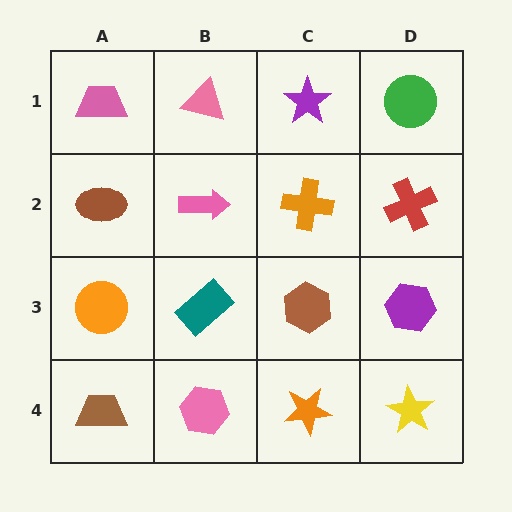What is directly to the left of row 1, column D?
A purple star.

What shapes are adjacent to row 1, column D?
A red cross (row 2, column D), a purple star (row 1, column C).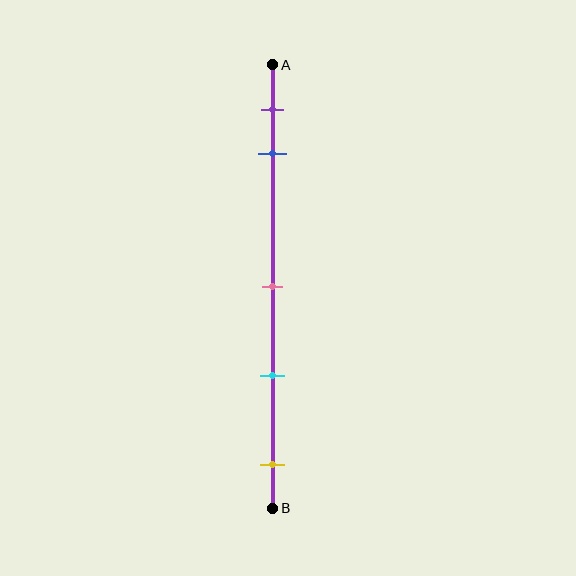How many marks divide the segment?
There are 5 marks dividing the segment.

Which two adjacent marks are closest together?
The purple and blue marks are the closest adjacent pair.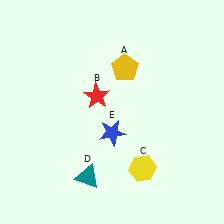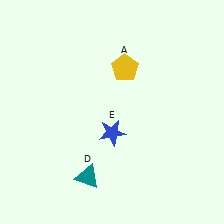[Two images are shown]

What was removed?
The red star (B), the yellow hexagon (C) were removed in Image 2.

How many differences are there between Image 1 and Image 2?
There are 2 differences between the two images.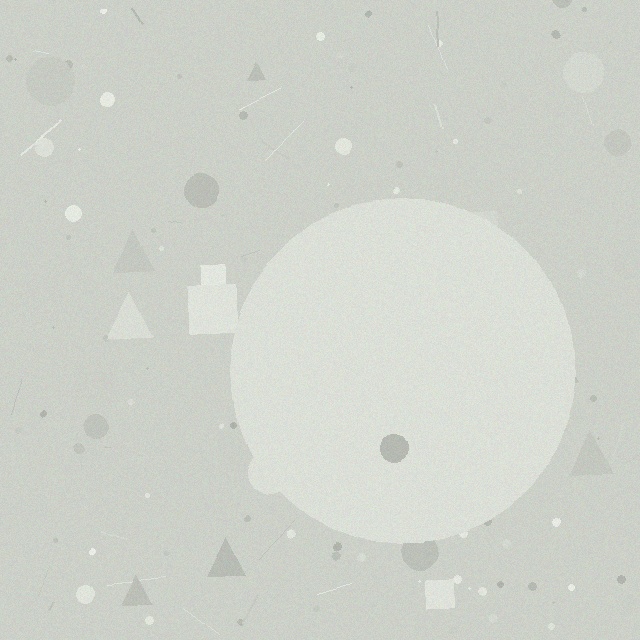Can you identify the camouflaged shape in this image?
The camouflaged shape is a circle.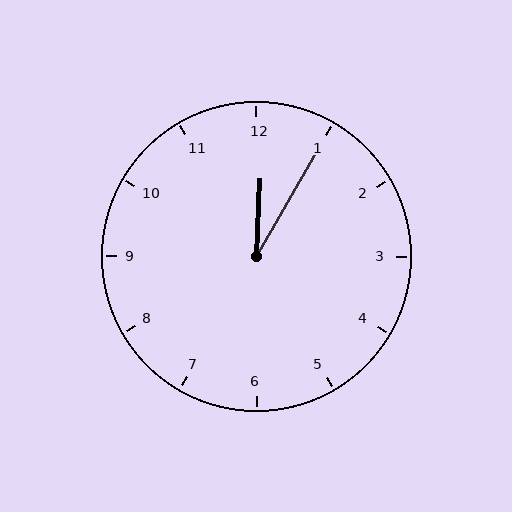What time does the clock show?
12:05.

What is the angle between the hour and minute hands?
Approximately 28 degrees.